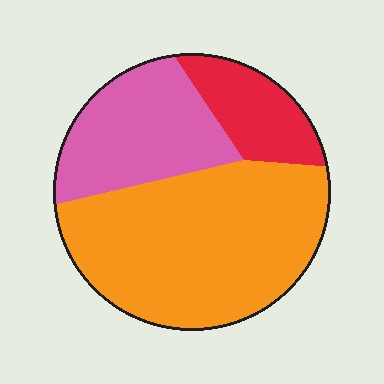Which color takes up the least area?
Red, at roughly 15%.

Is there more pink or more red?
Pink.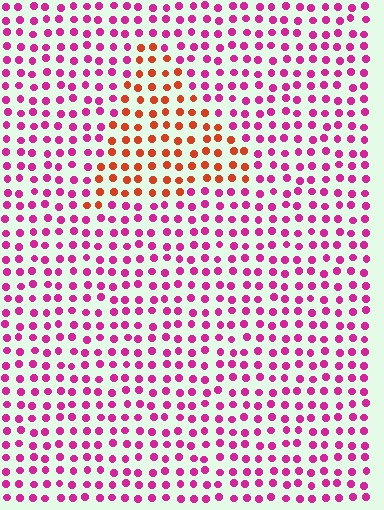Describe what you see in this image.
The image is filled with small magenta elements in a uniform arrangement. A triangle-shaped region is visible where the elements are tinted to a slightly different hue, forming a subtle color boundary.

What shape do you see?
I see a triangle.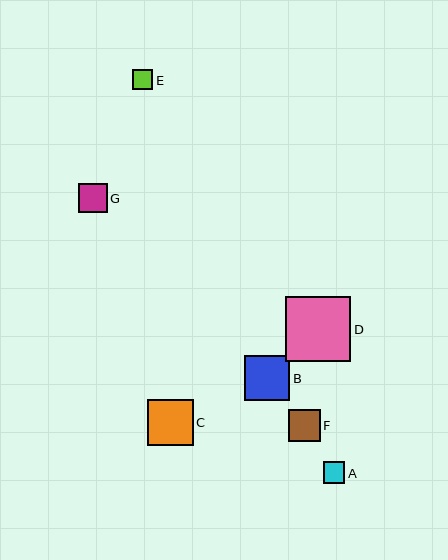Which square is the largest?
Square D is the largest with a size of approximately 66 pixels.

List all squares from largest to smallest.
From largest to smallest: D, B, C, F, G, A, E.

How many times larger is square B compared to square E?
Square B is approximately 2.2 times the size of square E.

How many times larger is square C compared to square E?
Square C is approximately 2.2 times the size of square E.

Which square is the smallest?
Square E is the smallest with a size of approximately 21 pixels.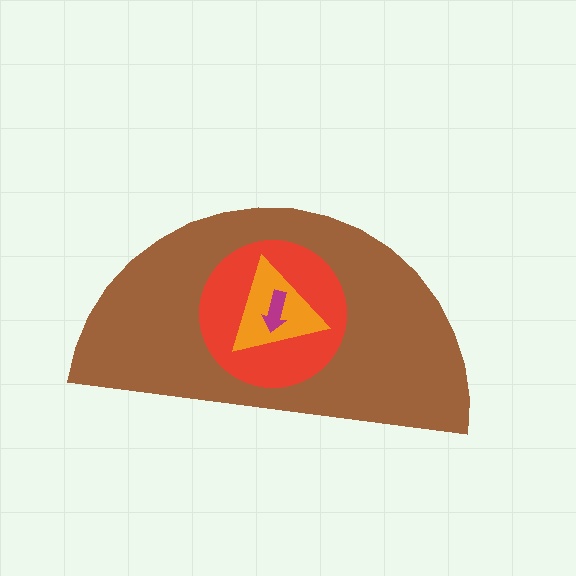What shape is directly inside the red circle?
The orange triangle.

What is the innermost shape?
The magenta arrow.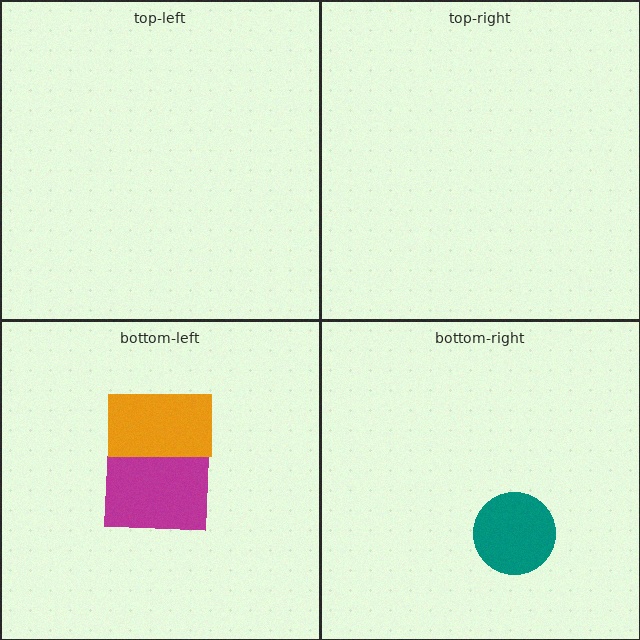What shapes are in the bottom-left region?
The magenta square, the orange rectangle.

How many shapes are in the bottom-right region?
1.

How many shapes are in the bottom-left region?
2.